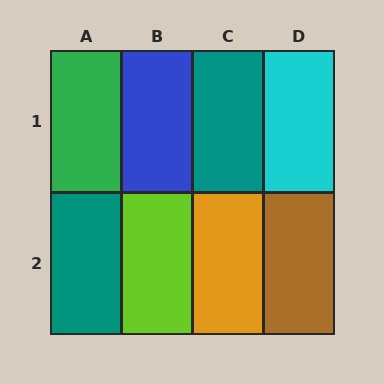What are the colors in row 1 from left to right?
Green, blue, teal, cyan.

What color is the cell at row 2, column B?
Lime.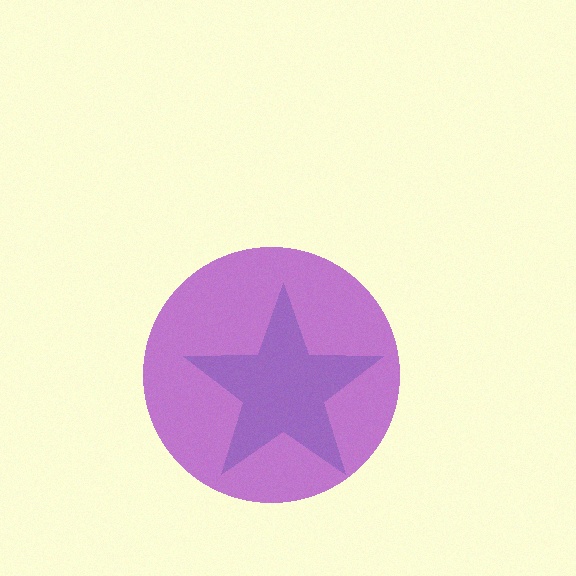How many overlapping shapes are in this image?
There are 2 overlapping shapes in the image.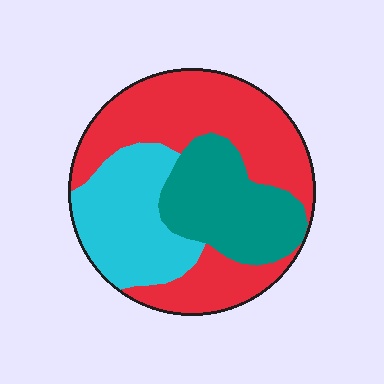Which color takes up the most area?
Red, at roughly 50%.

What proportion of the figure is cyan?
Cyan takes up about one quarter (1/4) of the figure.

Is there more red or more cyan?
Red.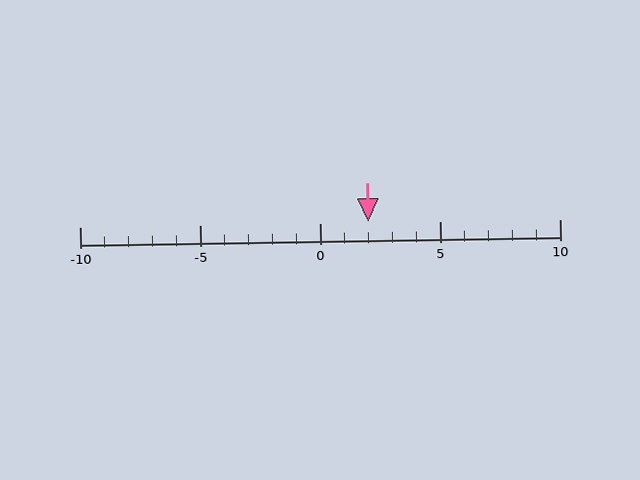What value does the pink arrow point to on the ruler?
The pink arrow points to approximately 2.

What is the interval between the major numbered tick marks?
The major tick marks are spaced 5 units apart.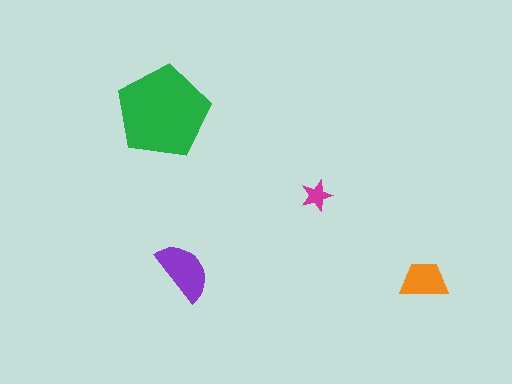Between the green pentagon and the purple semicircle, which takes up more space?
The green pentagon.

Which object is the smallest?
The magenta star.